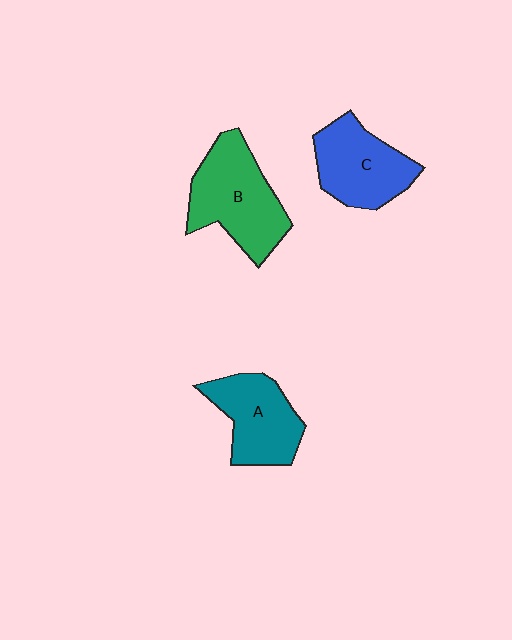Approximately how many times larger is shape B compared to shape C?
Approximately 1.2 times.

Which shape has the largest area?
Shape B (green).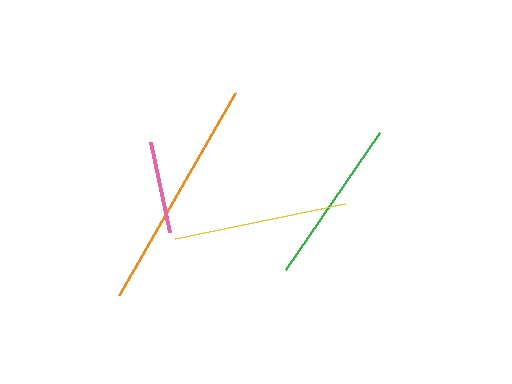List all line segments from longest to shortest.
From longest to shortest: orange, yellow, green, pink.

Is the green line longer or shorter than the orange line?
The orange line is longer than the green line.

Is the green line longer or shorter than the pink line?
The green line is longer than the pink line.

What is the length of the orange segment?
The orange segment is approximately 233 pixels long.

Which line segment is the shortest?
The pink line is the shortest at approximately 92 pixels.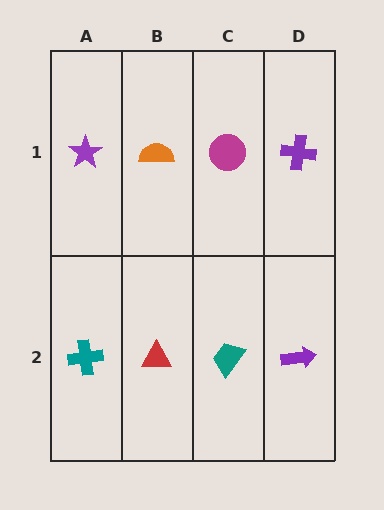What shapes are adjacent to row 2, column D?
A purple cross (row 1, column D), a teal trapezoid (row 2, column C).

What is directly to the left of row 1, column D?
A magenta circle.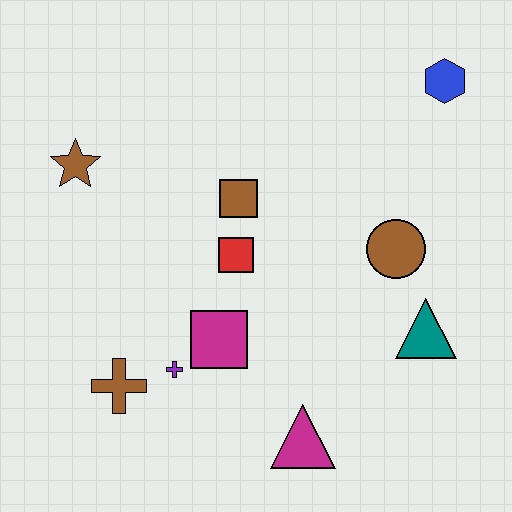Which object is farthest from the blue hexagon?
The brown cross is farthest from the blue hexagon.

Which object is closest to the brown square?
The red square is closest to the brown square.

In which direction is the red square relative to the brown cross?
The red square is above the brown cross.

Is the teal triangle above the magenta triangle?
Yes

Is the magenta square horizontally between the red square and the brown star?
Yes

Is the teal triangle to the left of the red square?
No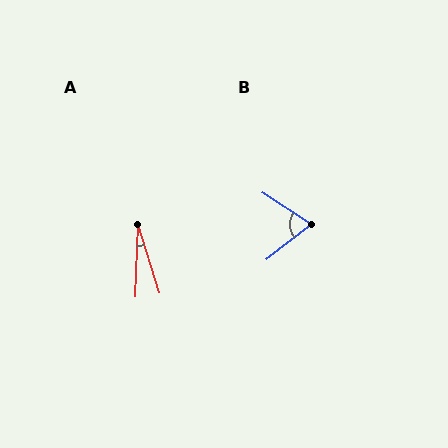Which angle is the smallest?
A, at approximately 20 degrees.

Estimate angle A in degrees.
Approximately 20 degrees.